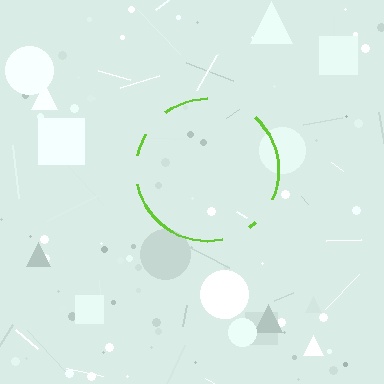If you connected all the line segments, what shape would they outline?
They would outline a circle.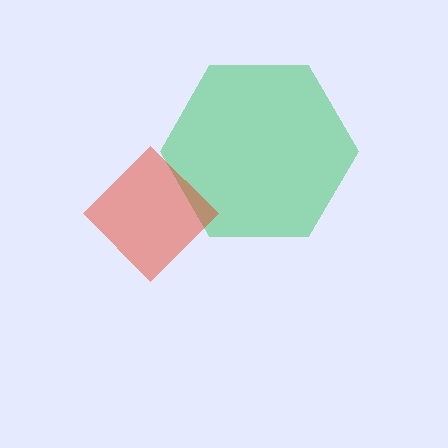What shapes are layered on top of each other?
The layered shapes are: a green hexagon, a red diamond.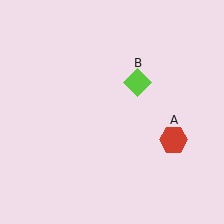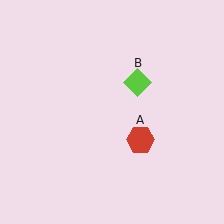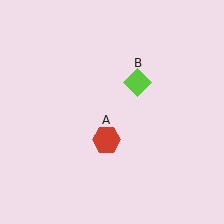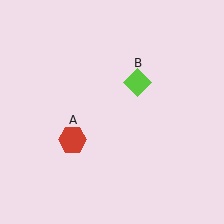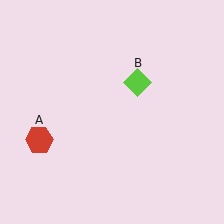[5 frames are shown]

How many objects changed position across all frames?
1 object changed position: red hexagon (object A).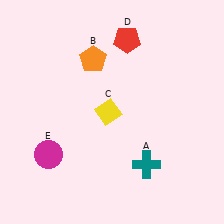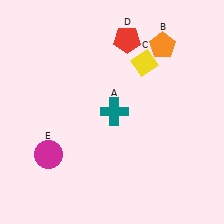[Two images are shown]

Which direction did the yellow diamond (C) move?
The yellow diamond (C) moved up.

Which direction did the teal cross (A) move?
The teal cross (A) moved up.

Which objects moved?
The objects that moved are: the teal cross (A), the orange pentagon (B), the yellow diamond (C).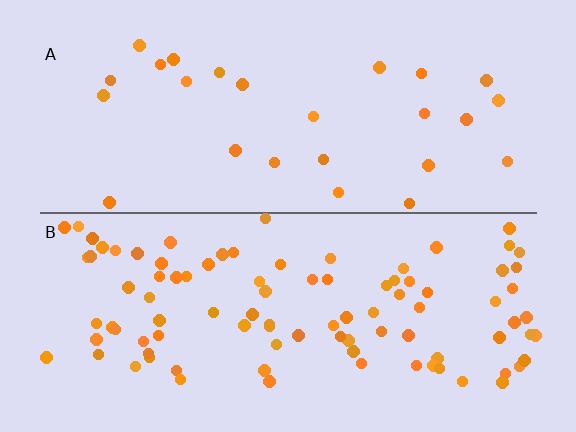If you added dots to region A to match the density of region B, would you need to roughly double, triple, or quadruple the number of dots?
Approximately quadruple.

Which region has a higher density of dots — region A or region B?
B (the bottom).